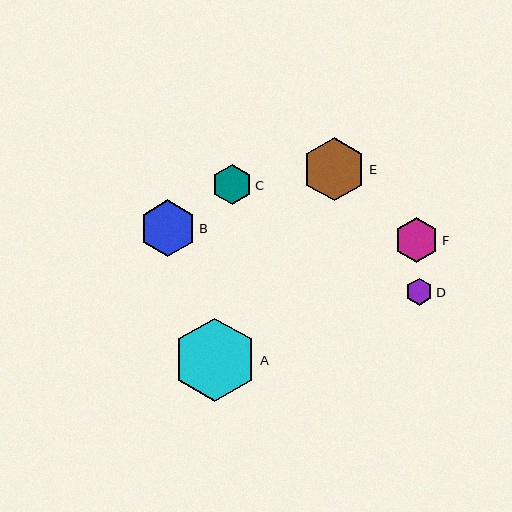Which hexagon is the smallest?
Hexagon D is the smallest with a size of approximately 27 pixels.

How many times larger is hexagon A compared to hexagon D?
Hexagon A is approximately 3.1 times the size of hexagon D.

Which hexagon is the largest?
Hexagon A is the largest with a size of approximately 84 pixels.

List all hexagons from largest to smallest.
From largest to smallest: A, E, B, F, C, D.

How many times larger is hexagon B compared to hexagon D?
Hexagon B is approximately 2.1 times the size of hexagon D.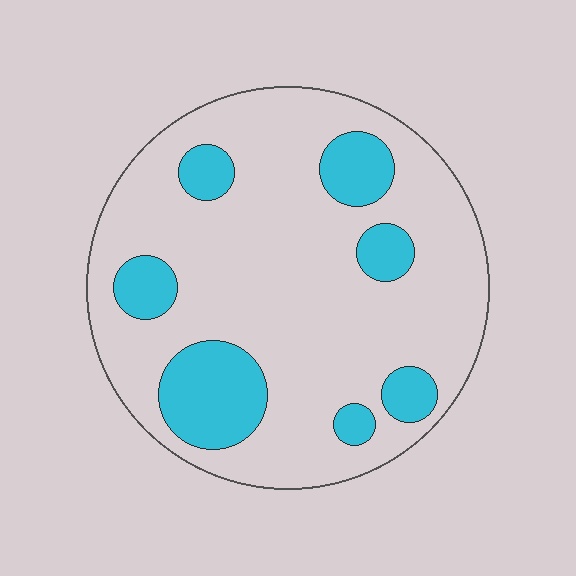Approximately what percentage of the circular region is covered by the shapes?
Approximately 20%.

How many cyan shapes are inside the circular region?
7.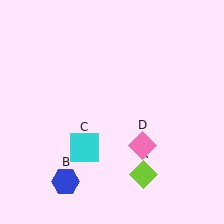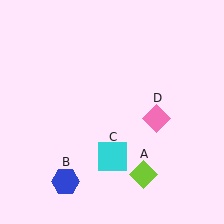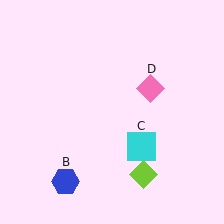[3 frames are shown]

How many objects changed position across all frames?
2 objects changed position: cyan square (object C), pink diamond (object D).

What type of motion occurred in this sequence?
The cyan square (object C), pink diamond (object D) rotated counterclockwise around the center of the scene.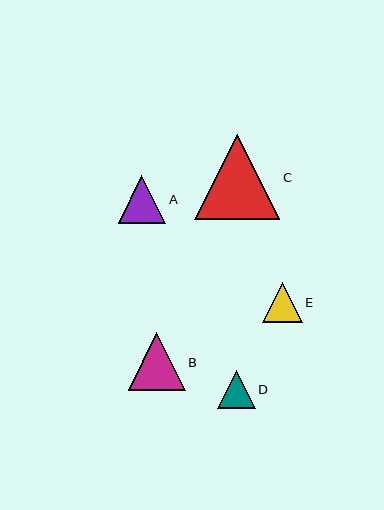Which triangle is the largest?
Triangle C is the largest with a size of approximately 85 pixels.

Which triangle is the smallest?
Triangle D is the smallest with a size of approximately 38 pixels.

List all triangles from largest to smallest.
From largest to smallest: C, B, A, E, D.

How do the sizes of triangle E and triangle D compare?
Triangle E and triangle D are approximately the same size.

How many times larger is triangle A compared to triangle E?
Triangle A is approximately 1.2 times the size of triangle E.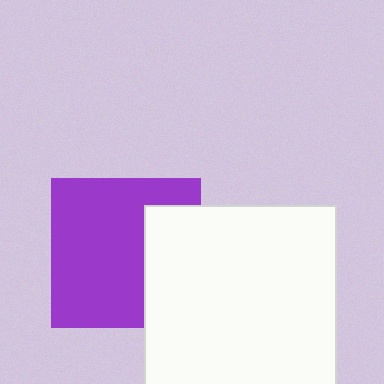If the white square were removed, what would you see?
You would see the complete purple square.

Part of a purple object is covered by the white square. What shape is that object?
It is a square.